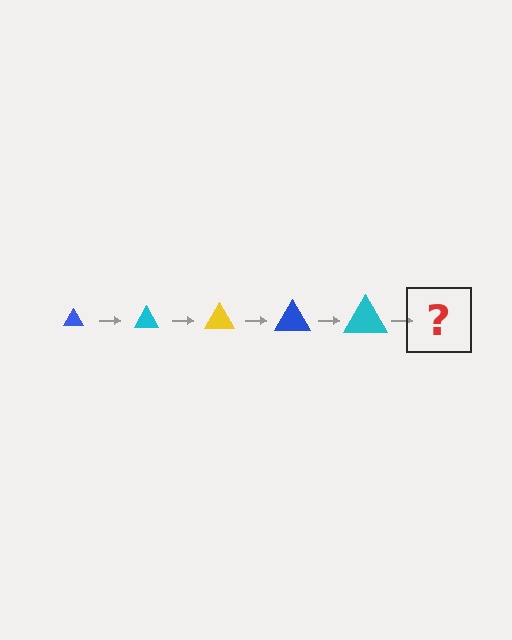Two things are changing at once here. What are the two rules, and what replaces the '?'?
The two rules are that the triangle grows larger each step and the color cycles through blue, cyan, and yellow. The '?' should be a yellow triangle, larger than the previous one.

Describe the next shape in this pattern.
It should be a yellow triangle, larger than the previous one.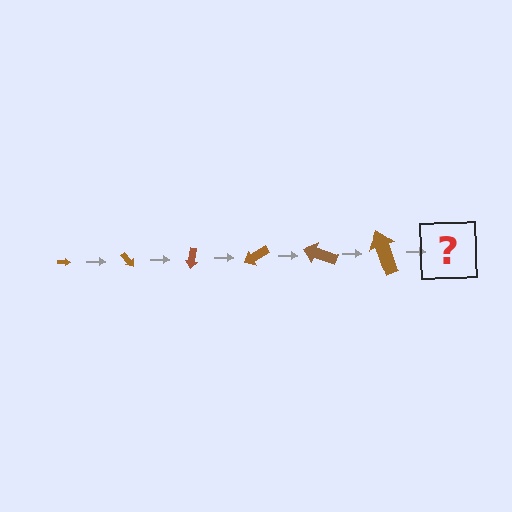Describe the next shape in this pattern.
It should be an arrow, larger than the previous one and rotated 300 degrees from the start.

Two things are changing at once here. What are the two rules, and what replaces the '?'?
The two rules are that the arrow grows larger each step and it rotates 50 degrees each step. The '?' should be an arrow, larger than the previous one and rotated 300 degrees from the start.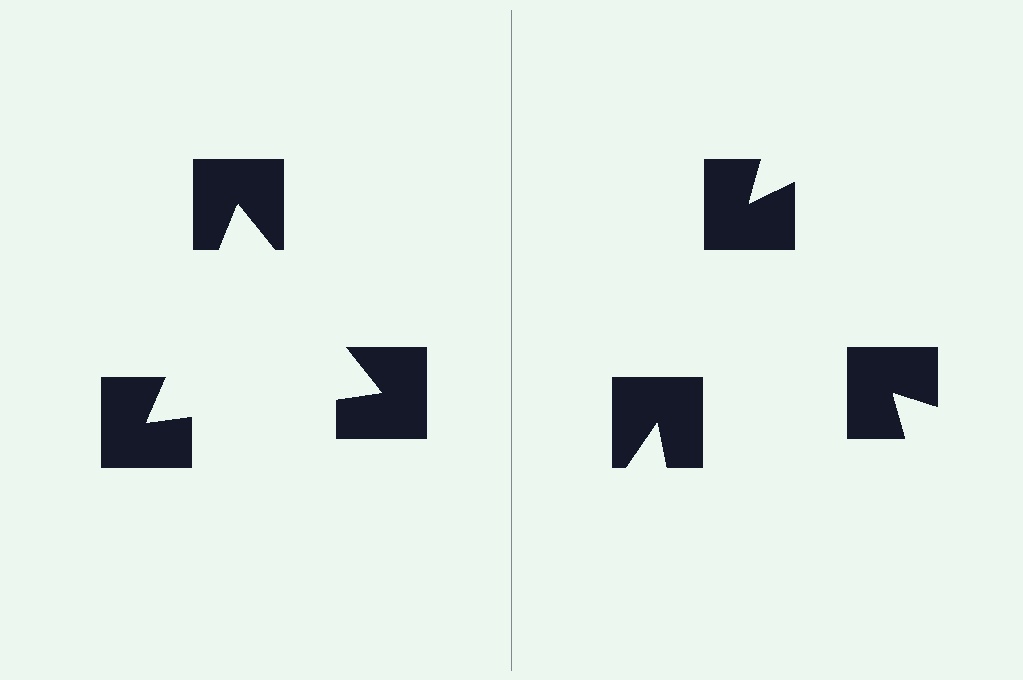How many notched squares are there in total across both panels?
6 — 3 on each side.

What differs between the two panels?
The notched squares are positioned identically on both sides; only the wedge orientations differ. On the left they align to a triangle; on the right they are misaligned.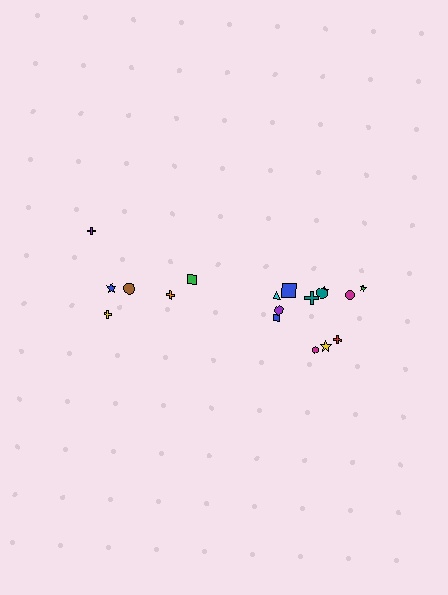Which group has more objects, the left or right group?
The right group.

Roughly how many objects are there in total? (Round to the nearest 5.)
Roughly 20 objects in total.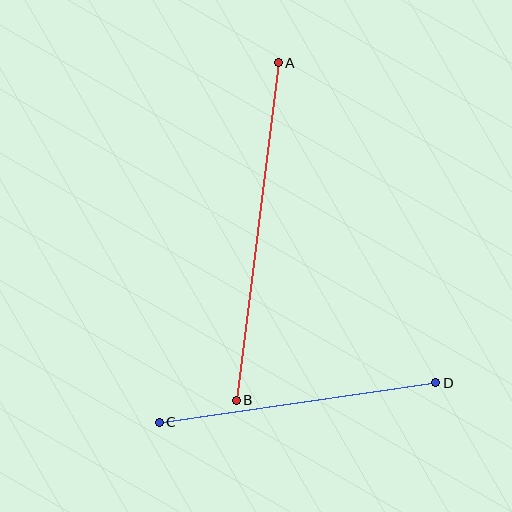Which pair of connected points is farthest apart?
Points A and B are farthest apart.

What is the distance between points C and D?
The distance is approximately 279 pixels.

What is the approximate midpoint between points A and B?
The midpoint is at approximately (257, 232) pixels.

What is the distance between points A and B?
The distance is approximately 340 pixels.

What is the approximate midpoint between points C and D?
The midpoint is at approximately (297, 402) pixels.